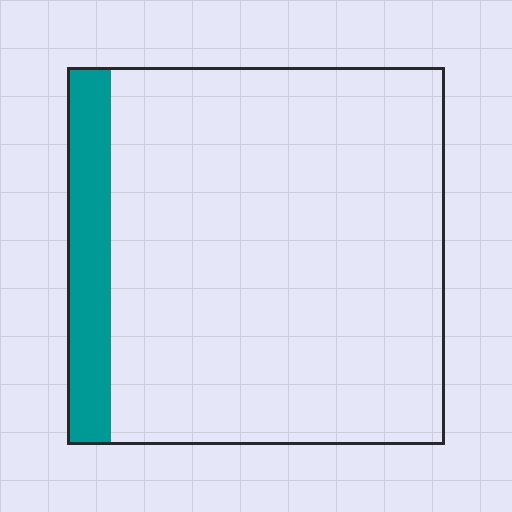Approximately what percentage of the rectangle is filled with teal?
Approximately 10%.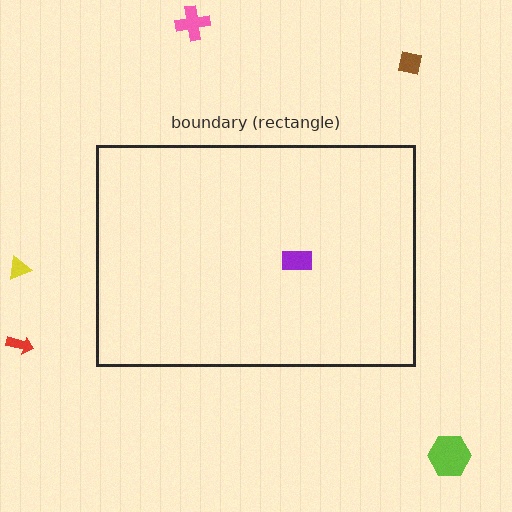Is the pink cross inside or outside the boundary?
Outside.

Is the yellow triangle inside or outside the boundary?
Outside.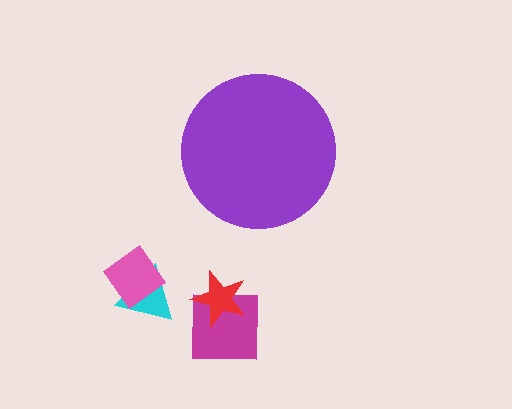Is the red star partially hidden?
No, the red star is fully visible.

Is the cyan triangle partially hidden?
No, the cyan triangle is fully visible.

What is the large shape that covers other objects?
A purple circle.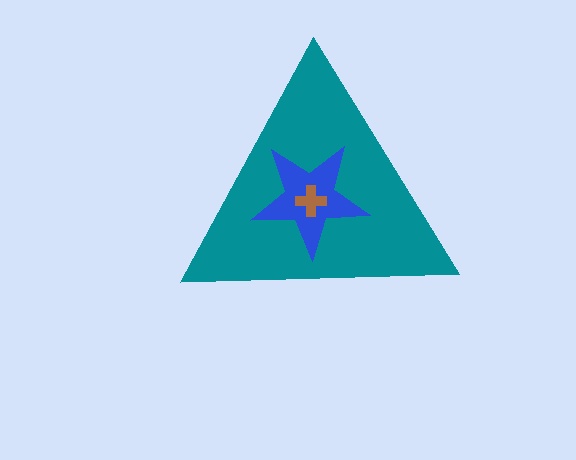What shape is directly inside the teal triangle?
The blue star.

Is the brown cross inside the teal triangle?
Yes.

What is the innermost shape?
The brown cross.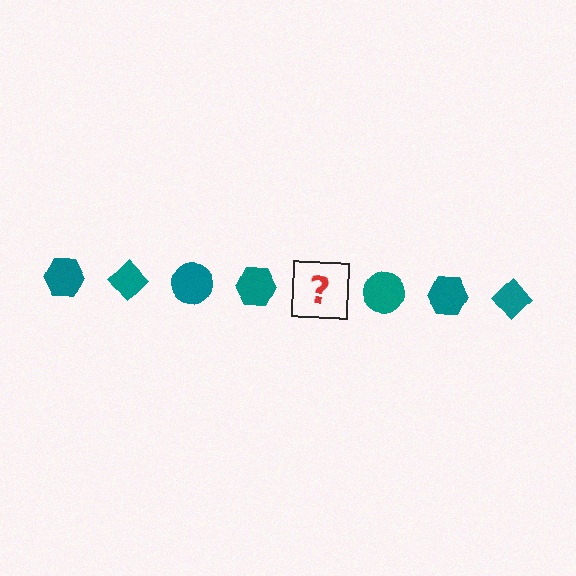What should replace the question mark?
The question mark should be replaced with a teal diamond.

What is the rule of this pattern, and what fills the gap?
The rule is that the pattern cycles through hexagon, diamond, circle shapes in teal. The gap should be filled with a teal diamond.